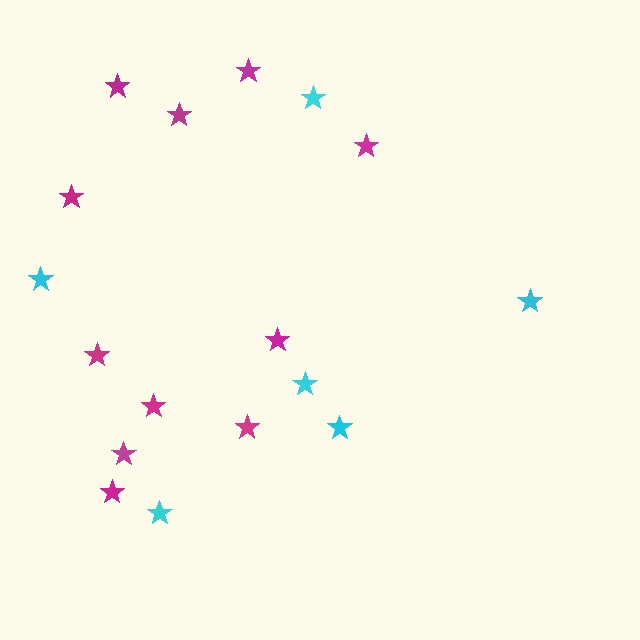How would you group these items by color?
There are 2 groups: one group of cyan stars (6) and one group of magenta stars (11).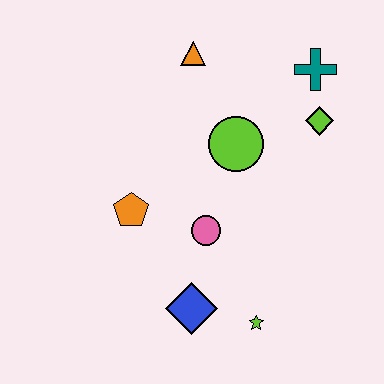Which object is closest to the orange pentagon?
The pink circle is closest to the orange pentagon.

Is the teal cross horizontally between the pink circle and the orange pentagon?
No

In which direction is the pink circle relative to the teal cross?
The pink circle is below the teal cross.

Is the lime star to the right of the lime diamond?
No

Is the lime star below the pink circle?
Yes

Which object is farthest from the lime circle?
The lime star is farthest from the lime circle.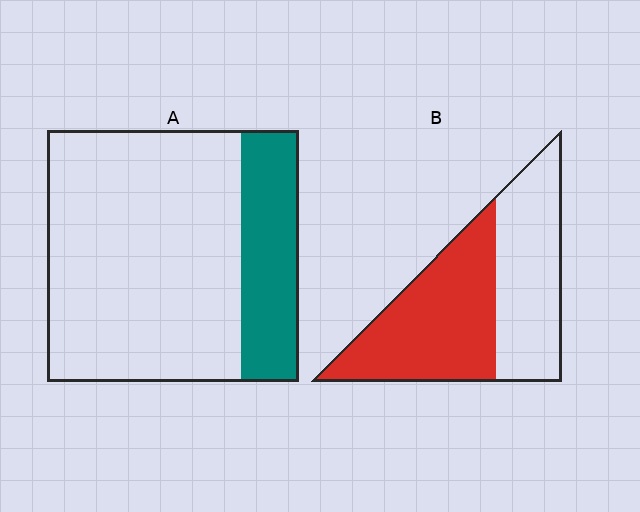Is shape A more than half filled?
No.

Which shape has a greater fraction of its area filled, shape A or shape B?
Shape B.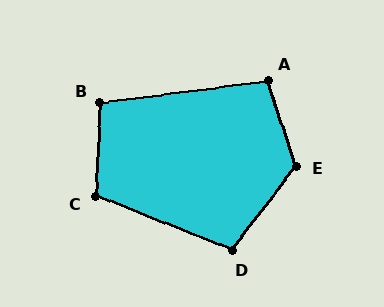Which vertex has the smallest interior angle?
B, at approximately 100 degrees.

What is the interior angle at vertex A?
Approximately 101 degrees (obtuse).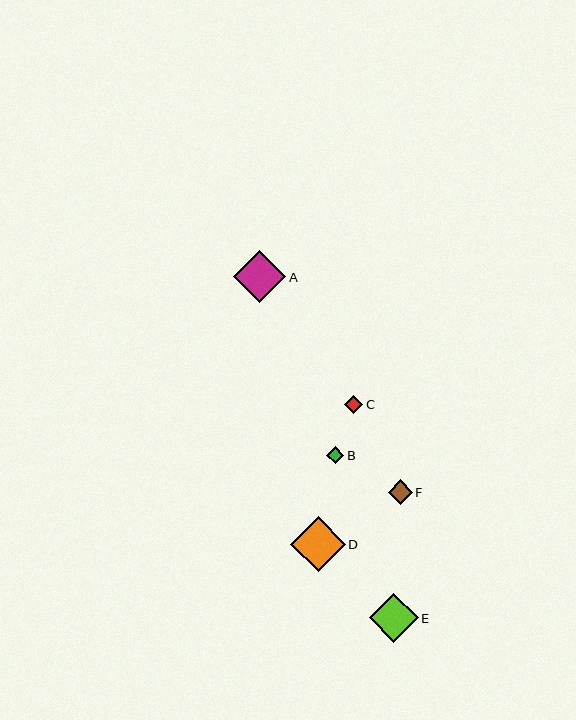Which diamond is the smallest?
Diamond B is the smallest with a size of approximately 17 pixels.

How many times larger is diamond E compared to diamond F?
Diamond E is approximately 2.0 times the size of diamond F.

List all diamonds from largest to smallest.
From largest to smallest: D, A, E, F, C, B.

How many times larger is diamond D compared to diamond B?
Diamond D is approximately 3.2 times the size of diamond B.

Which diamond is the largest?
Diamond D is the largest with a size of approximately 55 pixels.